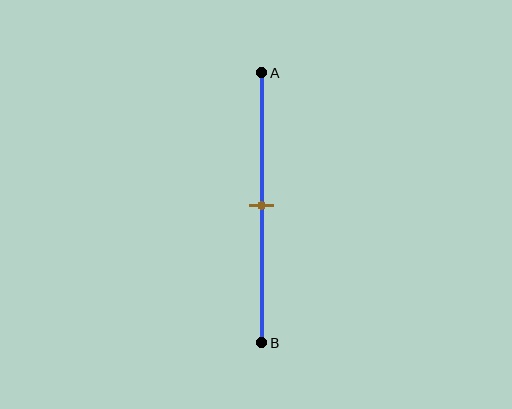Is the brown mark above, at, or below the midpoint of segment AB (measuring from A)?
The brown mark is approximately at the midpoint of segment AB.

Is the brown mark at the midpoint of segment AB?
Yes, the mark is approximately at the midpoint.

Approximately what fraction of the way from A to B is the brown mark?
The brown mark is approximately 50% of the way from A to B.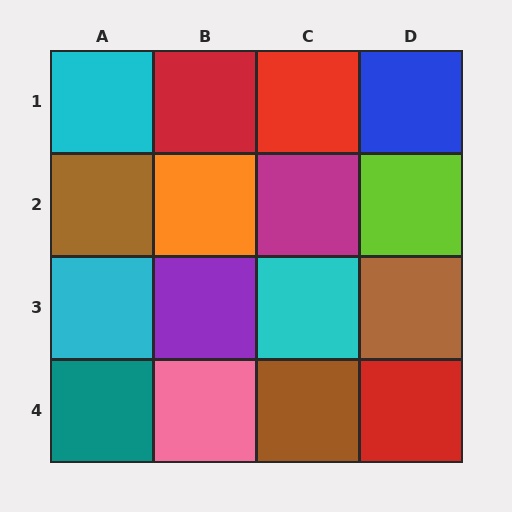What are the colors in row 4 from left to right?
Teal, pink, brown, red.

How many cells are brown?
3 cells are brown.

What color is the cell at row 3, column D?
Brown.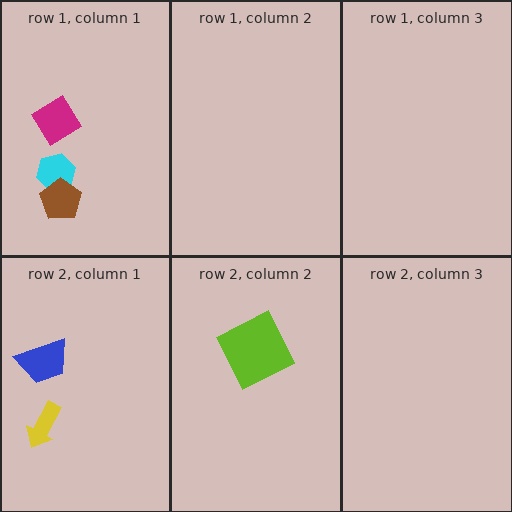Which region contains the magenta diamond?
The row 1, column 1 region.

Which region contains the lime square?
The row 2, column 2 region.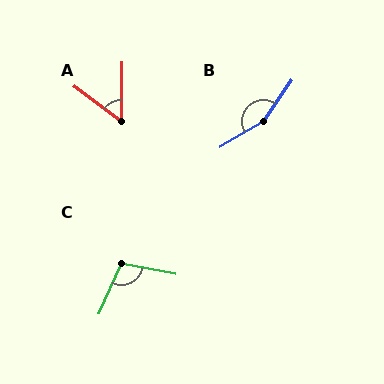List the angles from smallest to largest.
A (53°), C (102°), B (155°).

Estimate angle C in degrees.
Approximately 102 degrees.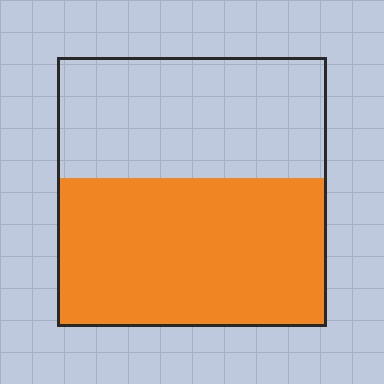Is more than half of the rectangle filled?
Yes.